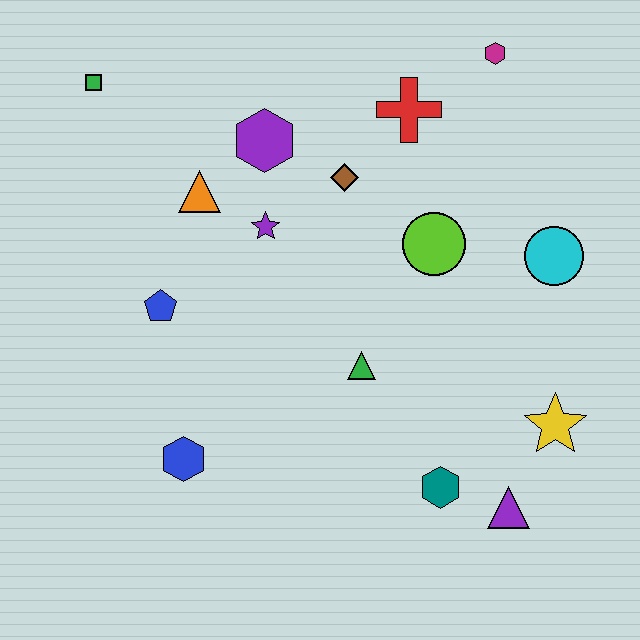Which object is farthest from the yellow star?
The green square is farthest from the yellow star.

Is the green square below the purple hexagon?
No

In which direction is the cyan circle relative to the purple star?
The cyan circle is to the right of the purple star.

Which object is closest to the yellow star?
The purple triangle is closest to the yellow star.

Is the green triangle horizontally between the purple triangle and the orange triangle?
Yes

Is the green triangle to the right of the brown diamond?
Yes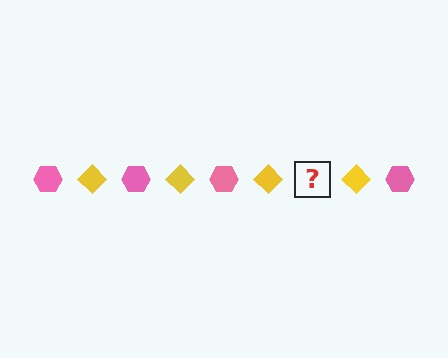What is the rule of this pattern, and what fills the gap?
The rule is that the pattern alternates between pink hexagon and yellow diamond. The gap should be filled with a pink hexagon.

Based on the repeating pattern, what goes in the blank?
The blank should be a pink hexagon.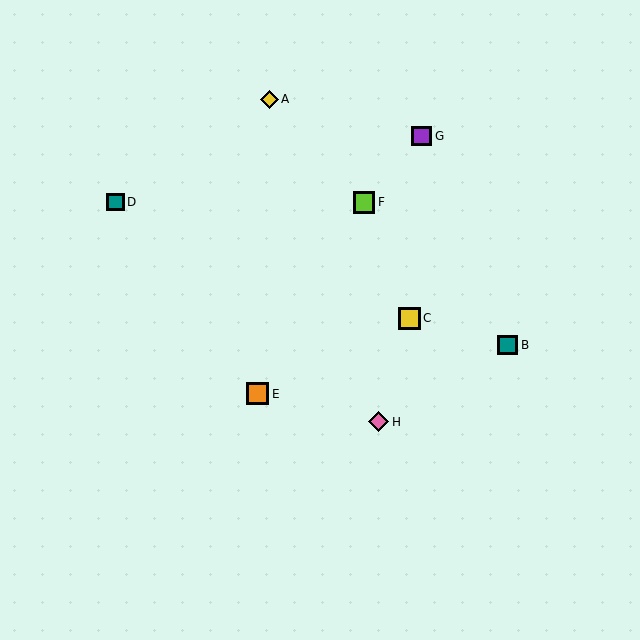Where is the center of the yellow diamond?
The center of the yellow diamond is at (269, 99).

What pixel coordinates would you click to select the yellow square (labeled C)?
Click at (409, 318) to select the yellow square C.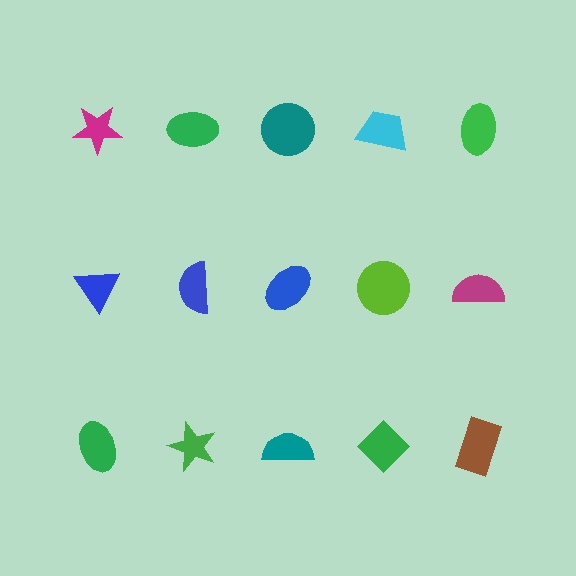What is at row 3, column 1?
A green ellipse.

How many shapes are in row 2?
5 shapes.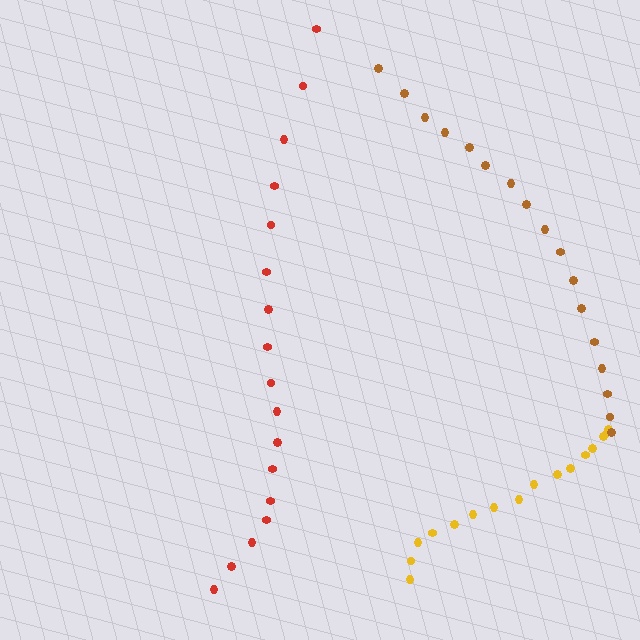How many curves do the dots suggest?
There are 3 distinct paths.